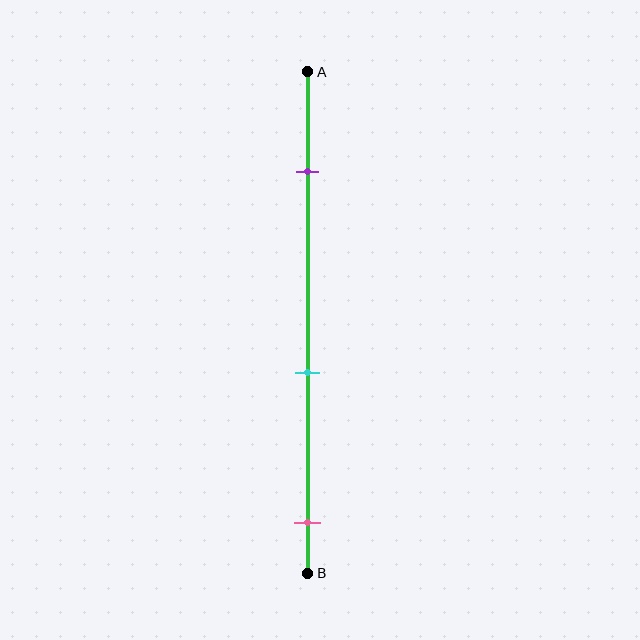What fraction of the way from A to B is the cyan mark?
The cyan mark is approximately 60% (0.6) of the way from A to B.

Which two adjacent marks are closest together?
The cyan and pink marks are the closest adjacent pair.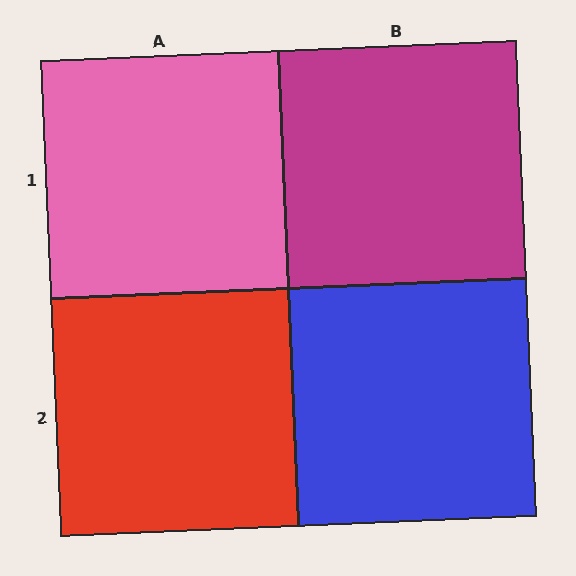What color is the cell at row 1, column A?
Pink.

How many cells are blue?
1 cell is blue.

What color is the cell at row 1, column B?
Magenta.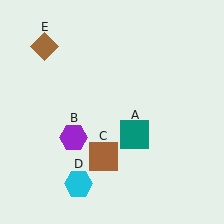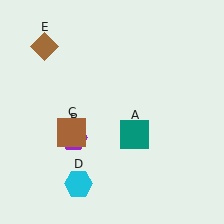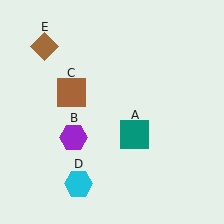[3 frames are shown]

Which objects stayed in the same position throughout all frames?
Teal square (object A) and purple hexagon (object B) and cyan hexagon (object D) and brown diamond (object E) remained stationary.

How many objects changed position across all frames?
1 object changed position: brown square (object C).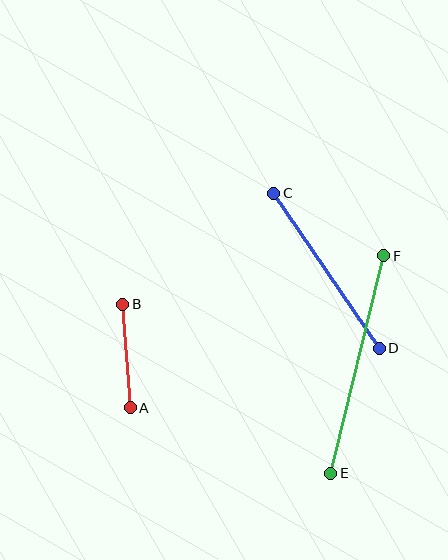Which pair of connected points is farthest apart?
Points E and F are farthest apart.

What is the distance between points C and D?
The distance is approximately 187 pixels.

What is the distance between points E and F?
The distance is approximately 224 pixels.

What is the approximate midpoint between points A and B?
The midpoint is at approximately (127, 356) pixels.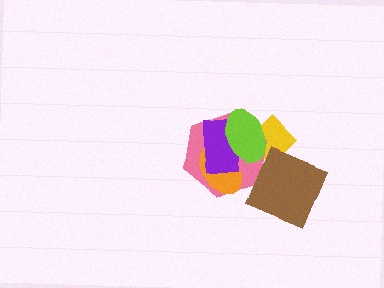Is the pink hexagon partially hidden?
Yes, it is partially covered by another shape.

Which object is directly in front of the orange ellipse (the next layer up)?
The purple rectangle is directly in front of the orange ellipse.